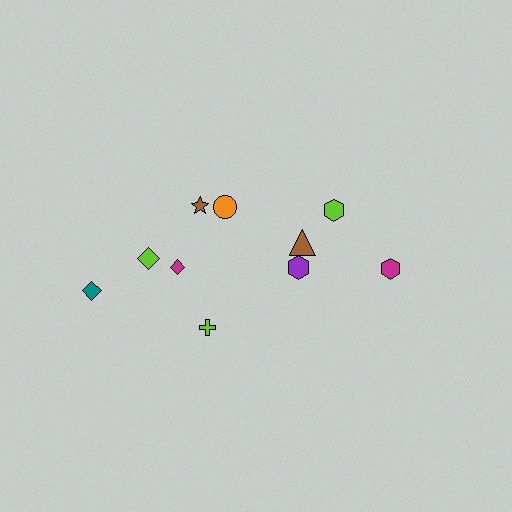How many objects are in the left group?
There are 6 objects.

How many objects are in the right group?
There are 4 objects.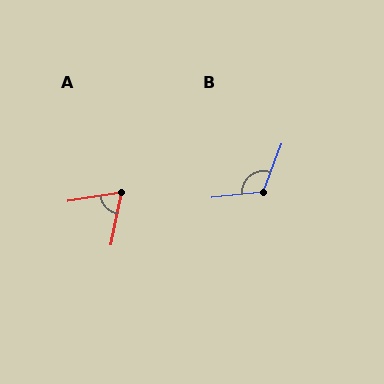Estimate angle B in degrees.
Approximately 117 degrees.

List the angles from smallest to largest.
A (70°), B (117°).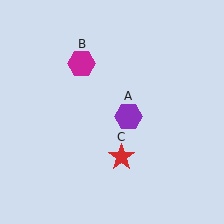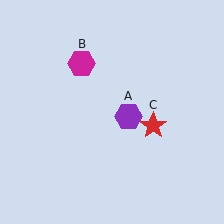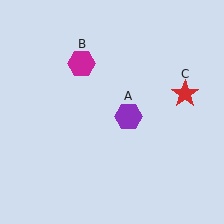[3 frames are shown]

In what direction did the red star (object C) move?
The red star (object C) moved up and to the right.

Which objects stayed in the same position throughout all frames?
Purple hexagon (object A) and magenta hexagon (object B) remained stationary.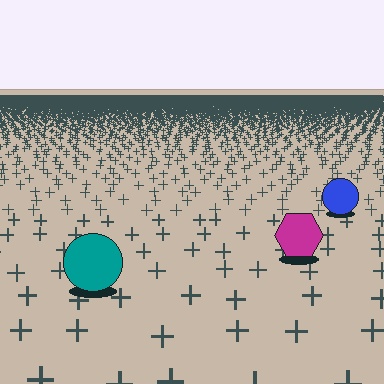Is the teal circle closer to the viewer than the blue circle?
Yes. The teal circle is closer — you can tell from the texture gradient: the ground texture is coarser near it.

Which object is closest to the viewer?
The teal circle is closest. The texture marks near it are larger and more spread out.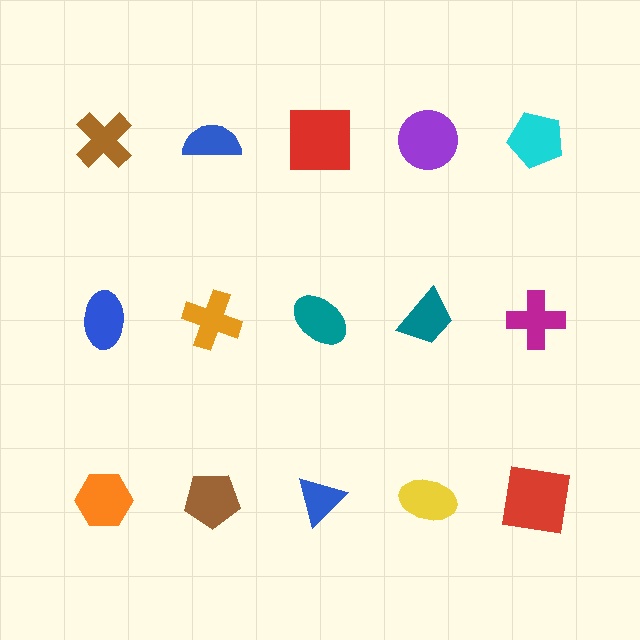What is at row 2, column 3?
A teal ellipse.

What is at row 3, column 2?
A brown pentagon.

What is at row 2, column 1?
A blue ellipse.